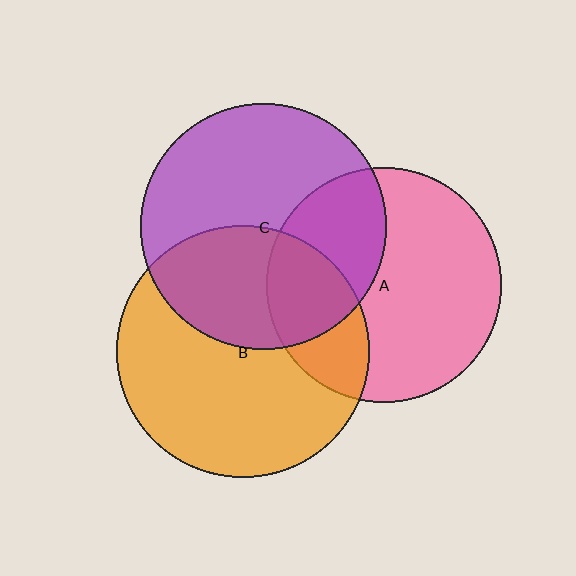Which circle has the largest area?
Circle B (orange).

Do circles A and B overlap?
Yes.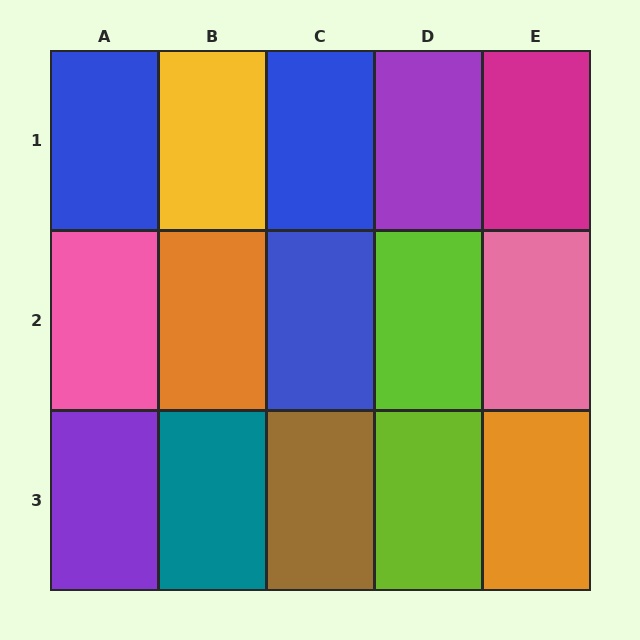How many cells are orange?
2 cells are orange.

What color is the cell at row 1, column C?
Blue.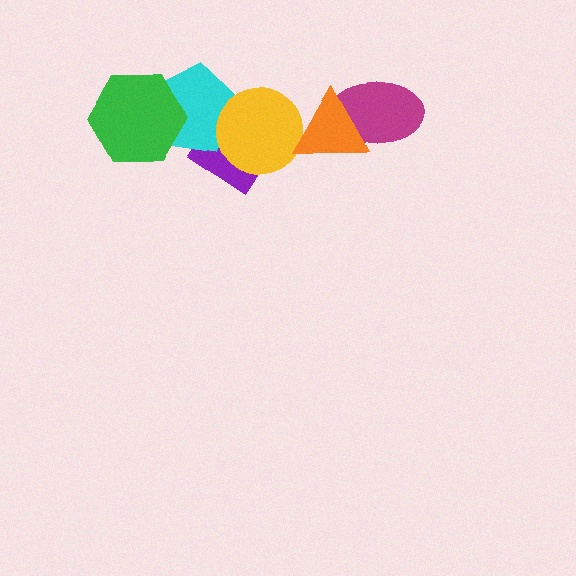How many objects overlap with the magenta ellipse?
1 object overlaps with the magenta ellipse.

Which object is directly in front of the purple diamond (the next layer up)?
The cyan pentagon is directly in front of the purple diamond.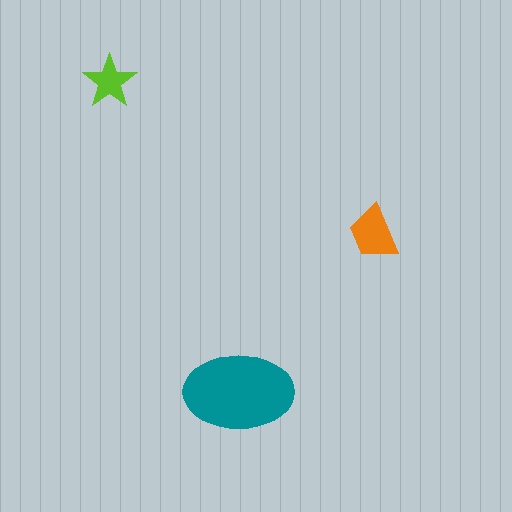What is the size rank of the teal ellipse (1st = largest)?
1st.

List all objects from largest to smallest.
The teal ellipse, the orange trapezoid, the lime star.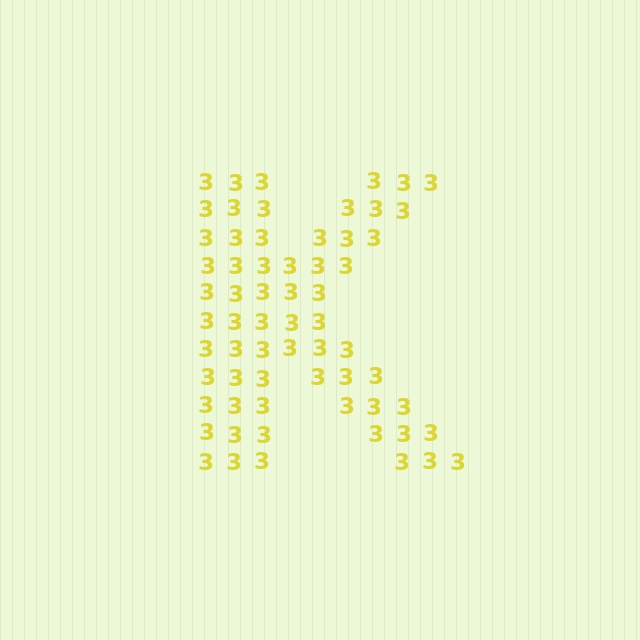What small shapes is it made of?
It is made of small digit 3's.